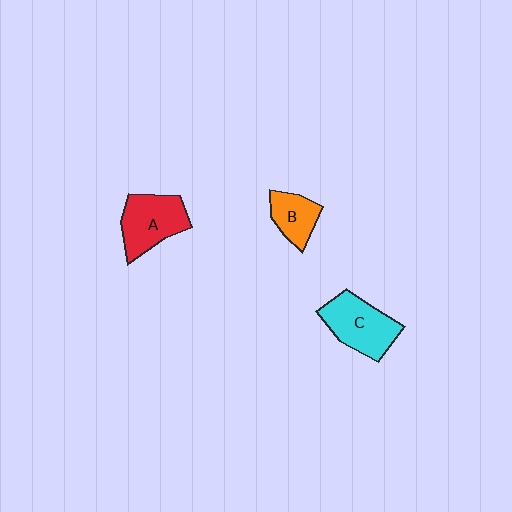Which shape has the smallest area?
Shape B (orange).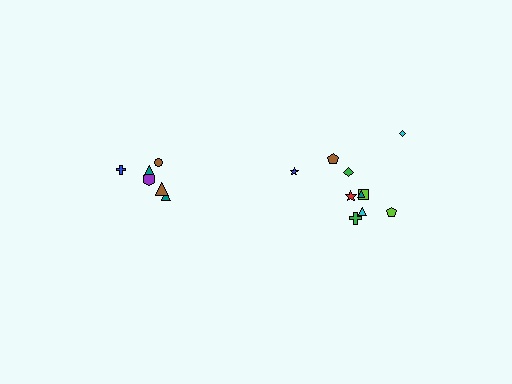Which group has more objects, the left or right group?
The right group.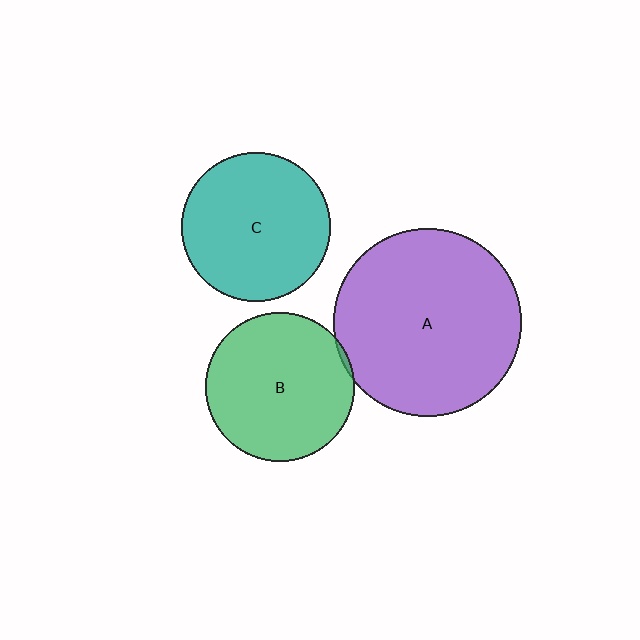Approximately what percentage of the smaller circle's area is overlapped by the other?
Approximately 5%.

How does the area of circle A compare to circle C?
Approximately 1.6 times.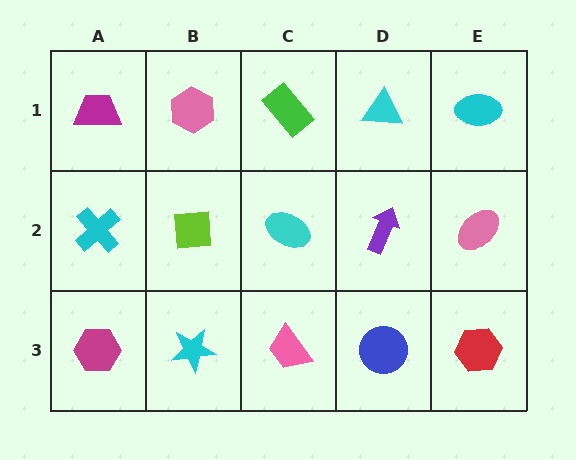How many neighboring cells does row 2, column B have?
4.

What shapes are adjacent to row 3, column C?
A cyan ellipse (row 2, column C), a cyan star (row 3, column B), a blue circle (row 3, column D).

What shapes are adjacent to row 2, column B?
A pink hexagon (row 1, column B), a cyan star (row 3, column B), a cyan cross (row 2, column A), a cyan ellipse (row 2, column C).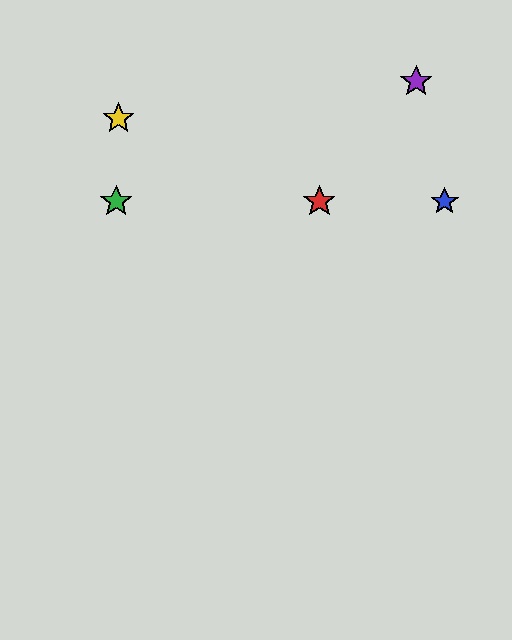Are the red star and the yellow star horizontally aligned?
No, the red star is at y≈201 and the yellow star is at y≈119.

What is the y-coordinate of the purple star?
The purple star is at y≈81.